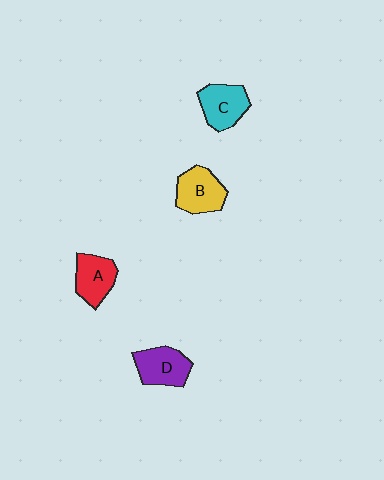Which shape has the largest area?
Shape B (yellow).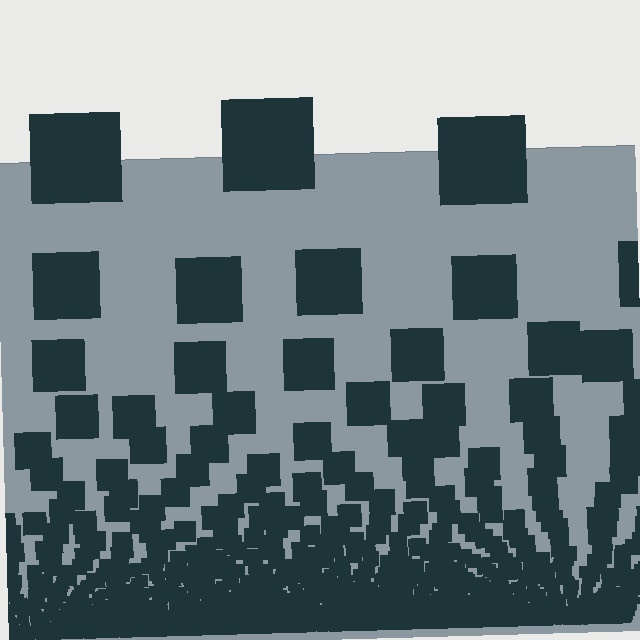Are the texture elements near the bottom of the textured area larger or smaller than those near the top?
Smaller. The gradient is inverted — elements near the bottom are smaller and denser.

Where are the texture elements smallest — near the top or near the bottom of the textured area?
Near the bottom.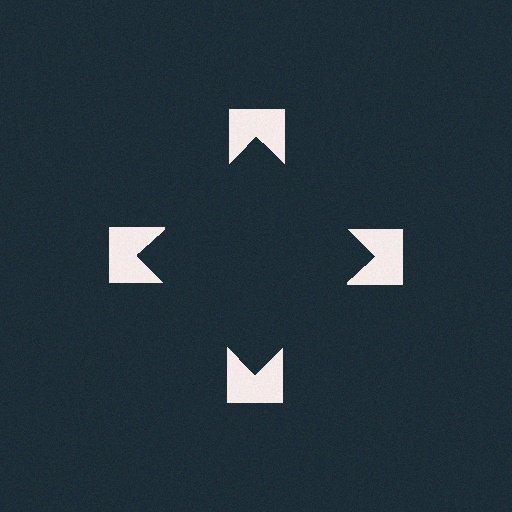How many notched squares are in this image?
There are 4 — one at each vertex of the illusory square.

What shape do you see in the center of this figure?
An illusory square — its edges are inferred from the aligned wedge cuts in the notched squares, not physically drawn.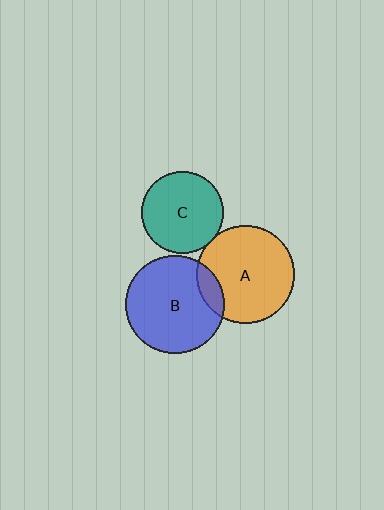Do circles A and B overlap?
Yes.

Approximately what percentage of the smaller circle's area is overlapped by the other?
Approximately 10%.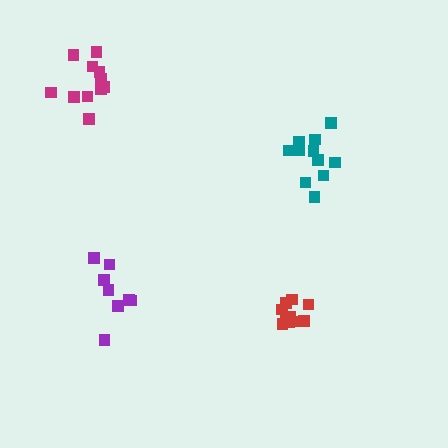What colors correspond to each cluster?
The clusters are colored: purple, red, teal, magenta.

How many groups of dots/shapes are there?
There are 4 groups.